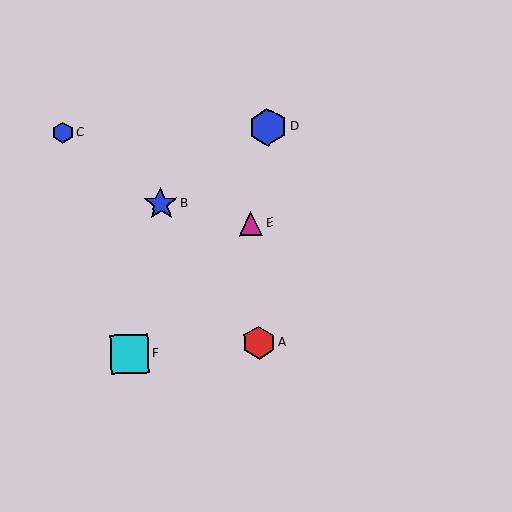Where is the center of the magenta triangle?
The center of the magenta triangle is at (251, 224).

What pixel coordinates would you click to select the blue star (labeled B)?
Click at (161, 204) to select the blue star B.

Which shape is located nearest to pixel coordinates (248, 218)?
The magenta triangle (labeled E) at (251, 224) is nearest to that location.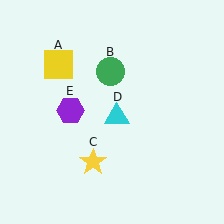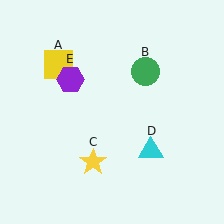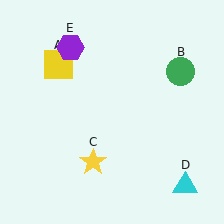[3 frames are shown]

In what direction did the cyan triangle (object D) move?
The cyan triangle (object D) moved down and to the right.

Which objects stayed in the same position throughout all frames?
Yellow square (object A) and yellow star (object C) remained stationary.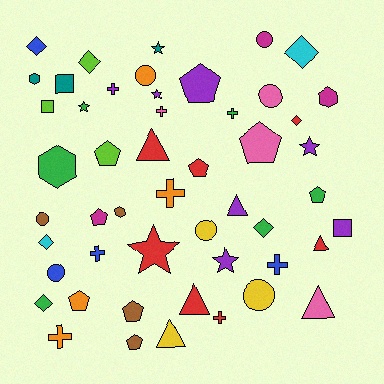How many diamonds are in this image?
There are 7 diamonds.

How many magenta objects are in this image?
There are 3 magenta objects.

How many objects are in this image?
There are 50 objects.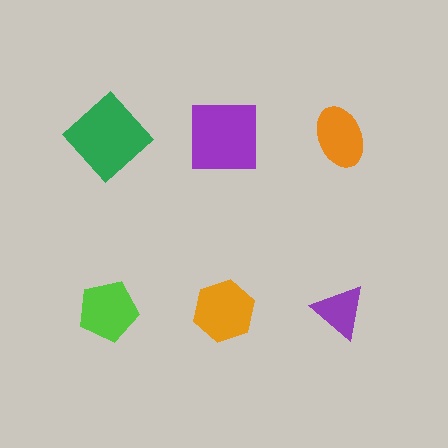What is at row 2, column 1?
A lime pentagon.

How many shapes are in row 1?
3 shapes.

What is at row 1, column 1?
A green diamond.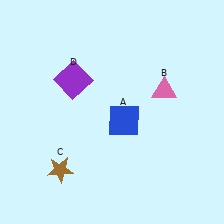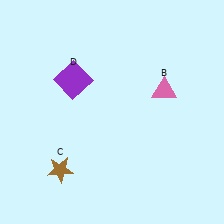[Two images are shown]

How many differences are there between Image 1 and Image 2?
There is 1 difference between the two images.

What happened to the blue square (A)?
The blue square (A) was removed in Image 2. It was in the bottom-right area of Image 1.